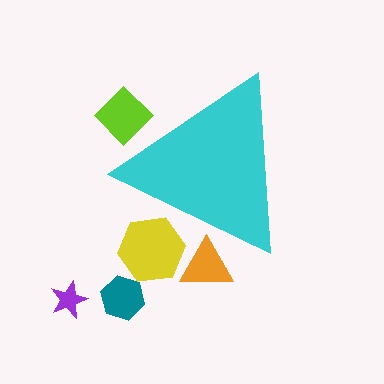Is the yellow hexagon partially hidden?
Yes, the yellow hexagon is partially hidden behind the cyan triangle.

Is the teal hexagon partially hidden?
No, the teal hexagon is fully visible.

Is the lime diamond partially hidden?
Yes, the lime diamond is partially hidden behind the cyan triangle.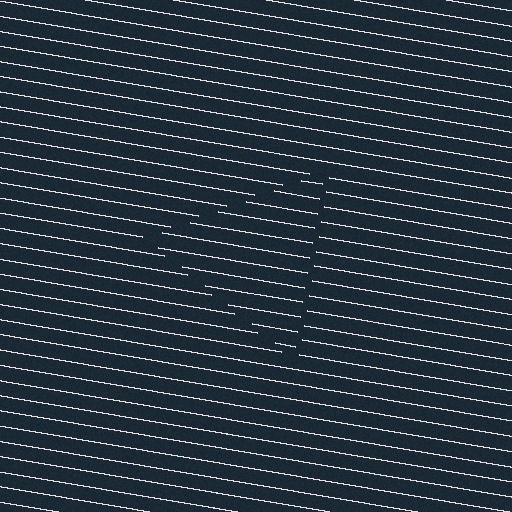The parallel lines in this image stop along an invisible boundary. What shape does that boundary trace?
An illusory triangle. The interior of the shape contains the same grating, shifted by half a period — the contour is defined by the phase discontinuity where line-ends from the inner and outer gratings abut.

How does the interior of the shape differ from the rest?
The interior of the shape contains the same grating, shifted by half a period — the contour is defined by the phase discontinuity where line-ends from the inner and outer gratings abut.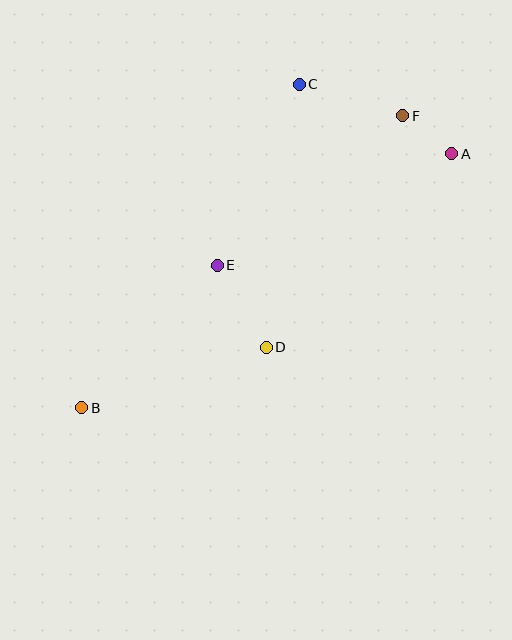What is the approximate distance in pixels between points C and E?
The distance between C and E is approximately 199 pixels.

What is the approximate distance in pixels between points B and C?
The distance between B and C is approximately 390 pixels.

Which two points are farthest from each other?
Points A and B are farthest from each other.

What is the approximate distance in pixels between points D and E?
The distance between D and E is approximately 95 pixels.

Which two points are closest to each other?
Points A and F are closest to each other.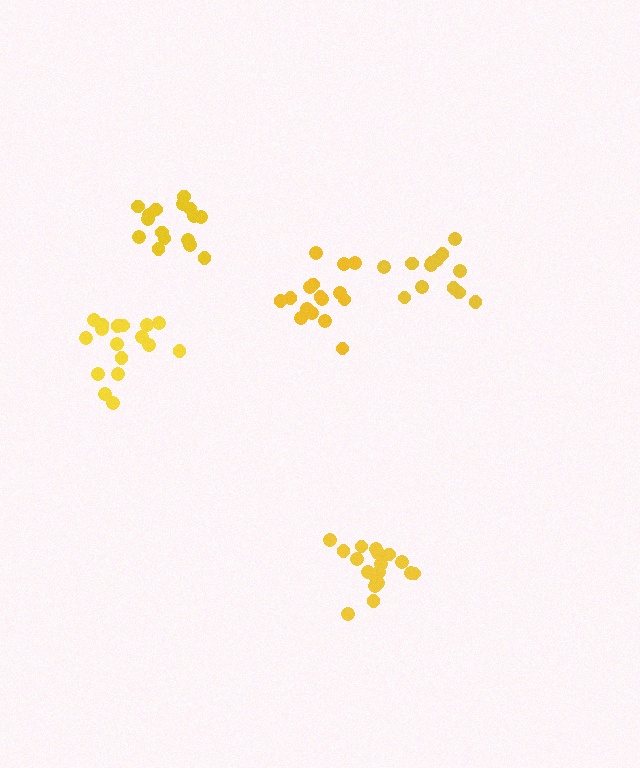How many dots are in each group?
Group 1: 13 dots, Group 2: 16 dots, Group 3: 18 dots, Group 4: 17 dots, Group 5: 16 dots (80 total).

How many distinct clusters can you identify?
There are 5 distinct clusters.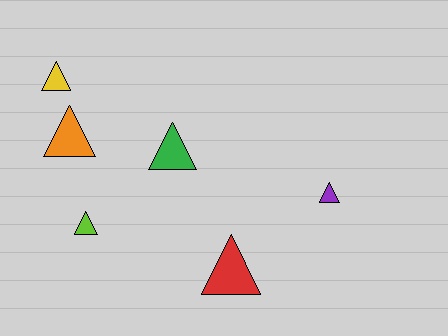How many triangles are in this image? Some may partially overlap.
There are 6 triangles.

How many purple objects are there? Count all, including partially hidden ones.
There is 1 purple object.